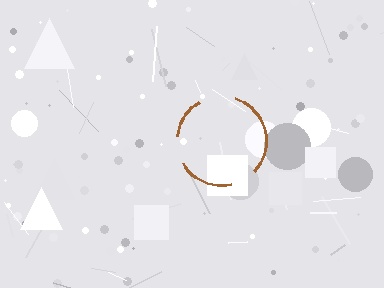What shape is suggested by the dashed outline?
The dashed outline suggests a circle.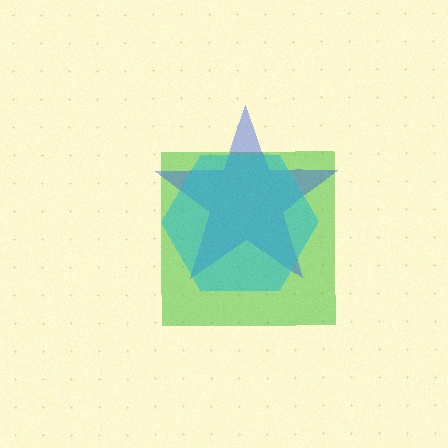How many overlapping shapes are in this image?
There are 3 overlapping shapes in the image.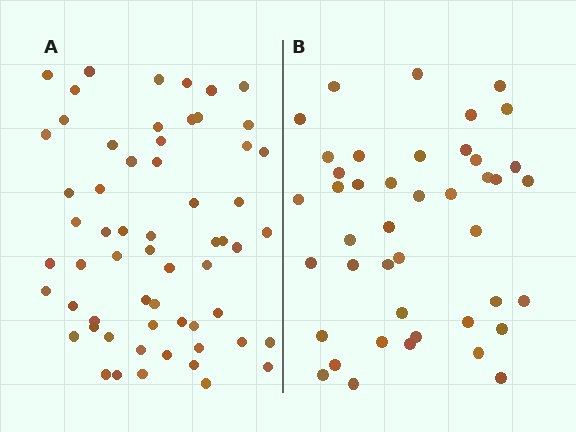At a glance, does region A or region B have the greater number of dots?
Region A (the left region) has more dots.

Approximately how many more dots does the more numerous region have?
Region A has approximately 15 more dots than region B.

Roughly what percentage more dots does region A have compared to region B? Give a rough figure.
About 40% more.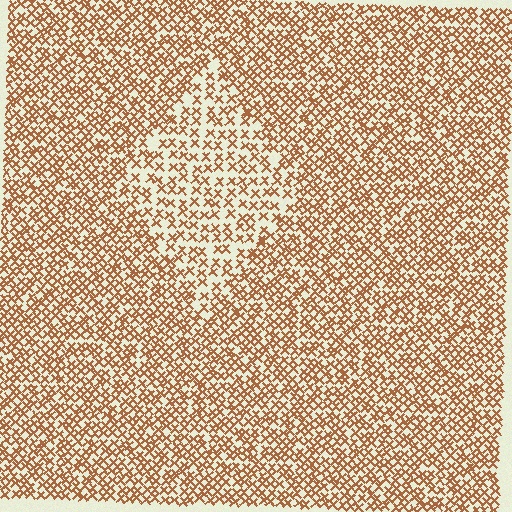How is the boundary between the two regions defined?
The boundary is defined by a change in element density (approximately 1.7x ratio). All elements are the same color, size, and shape.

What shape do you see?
I see a diamond.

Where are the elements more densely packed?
The elements are more densely packed outside the diamond boundary.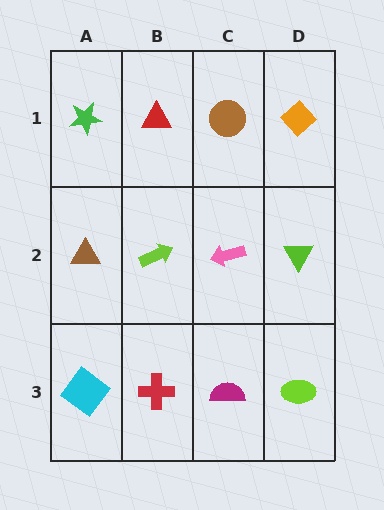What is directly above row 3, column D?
A lime triangle.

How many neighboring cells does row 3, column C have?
3.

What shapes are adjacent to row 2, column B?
A red triangle (row 1, column B), a red cross (row 3, column B), a brown triangle (row 2, column A), a pink arrow (row 2, column C).